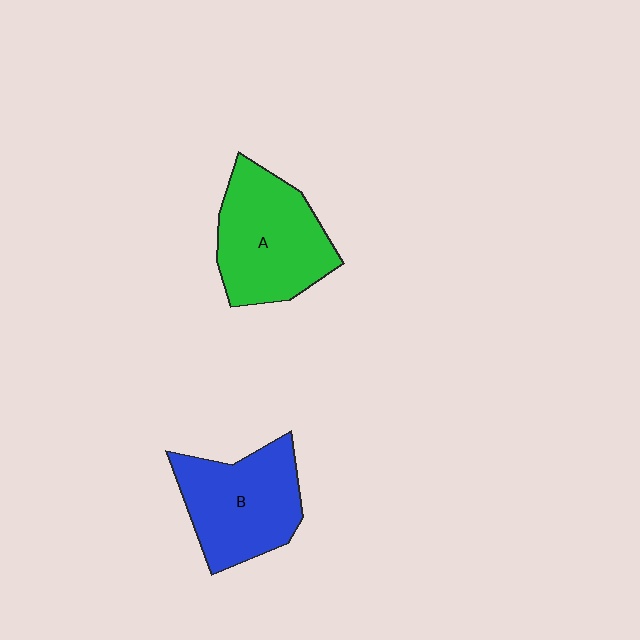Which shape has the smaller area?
Shape B (blue).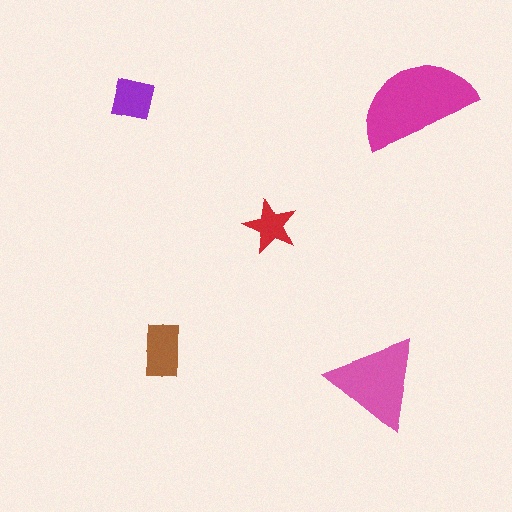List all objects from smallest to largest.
The red star, the purple square, the brown rectangle, the pink triangle, the magenta semicircle.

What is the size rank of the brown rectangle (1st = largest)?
3rd.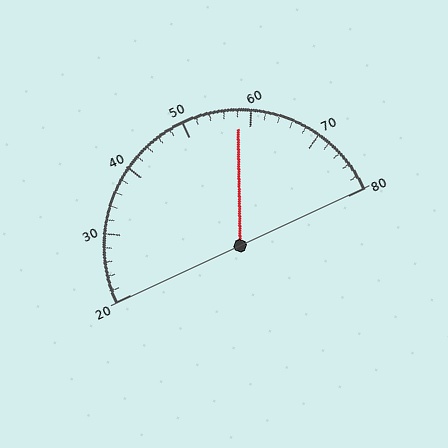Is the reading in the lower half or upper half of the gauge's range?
The reading is in the upper half of the range (20 to 80).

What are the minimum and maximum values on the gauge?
The gauge ranges from 20 to 80.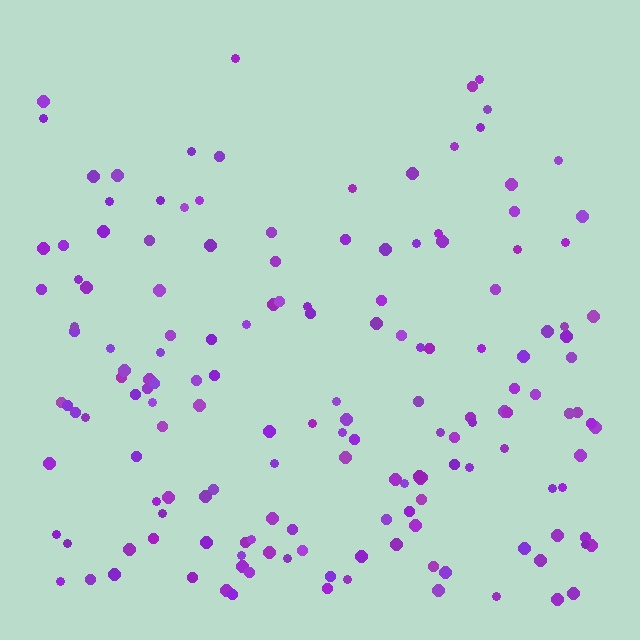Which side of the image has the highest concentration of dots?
The bottom.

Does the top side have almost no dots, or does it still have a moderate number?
Still a moderate number, just noticeably fewer than the bottom.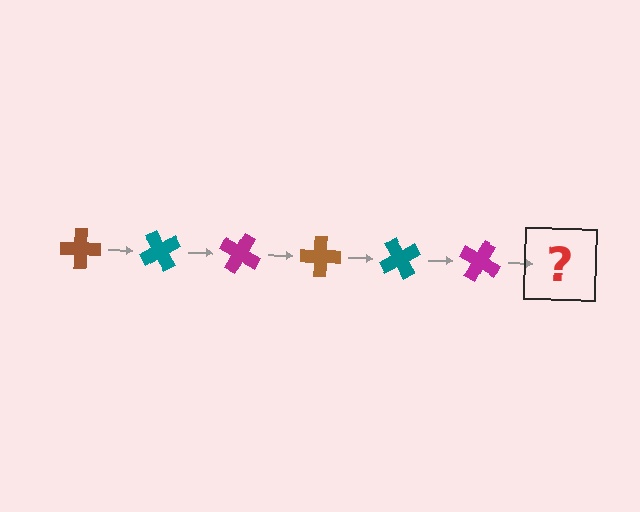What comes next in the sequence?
The next element should be a brown cross, rotated 360 degrees from the start.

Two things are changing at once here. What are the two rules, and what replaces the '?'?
The two rules are that it rotates 60 degrees each step and the color cycles through brown, teal, and magenta. The '?' should be a brown cross, rotated 360 degrees from the start.